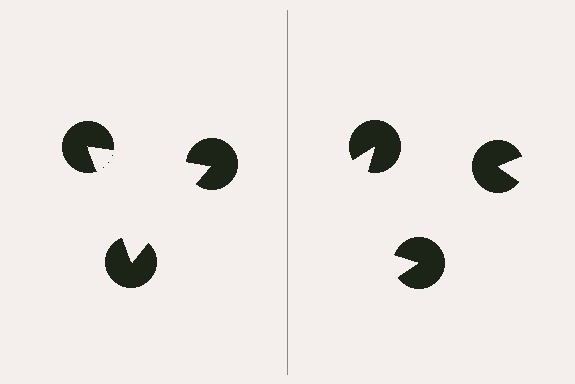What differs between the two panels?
The pac-man discs are positioned identically on both sides; only the wedge orientations differ. On the left they align to a triangle; on the right they are misaligned.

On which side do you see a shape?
An illusory triangle appears on the left side. On the right side the wedge cuts are rotated, so no coherent shape forms.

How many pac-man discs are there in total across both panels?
6 — 3 on each side.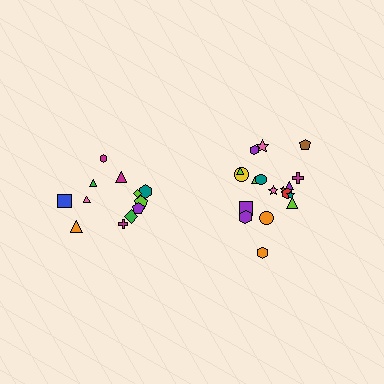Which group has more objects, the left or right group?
The right group.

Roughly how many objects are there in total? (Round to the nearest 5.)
Roughly 30 objects in total.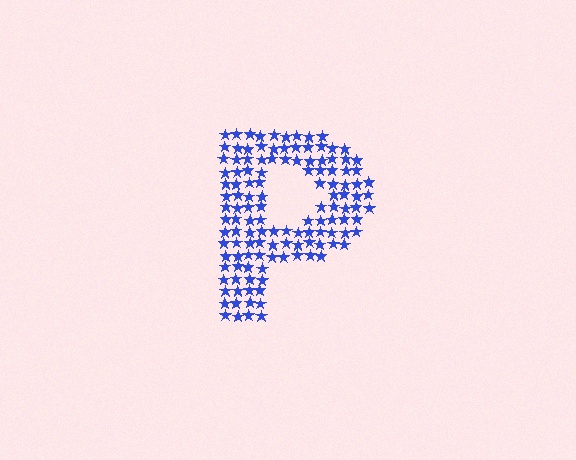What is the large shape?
The large shape is the letter P.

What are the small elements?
The small elements are stars.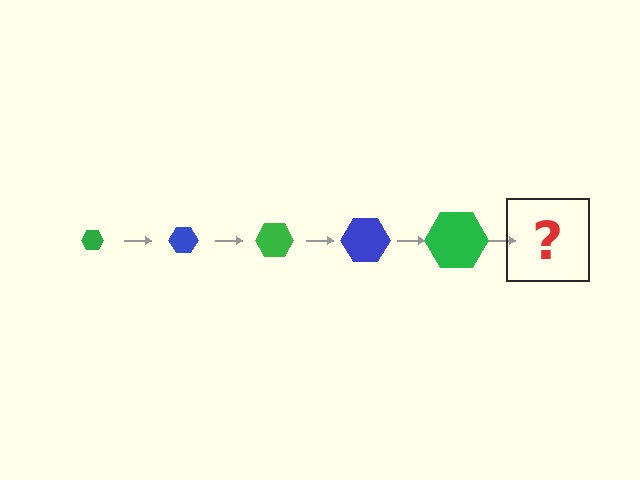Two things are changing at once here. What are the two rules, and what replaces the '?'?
The two rules are that the hexagon grows larger each step and the color cycles through green and blue. The '?' should be a blue hexagon, larger than the previous one.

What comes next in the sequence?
The next element should be a blue hexagon, larger than the previous one.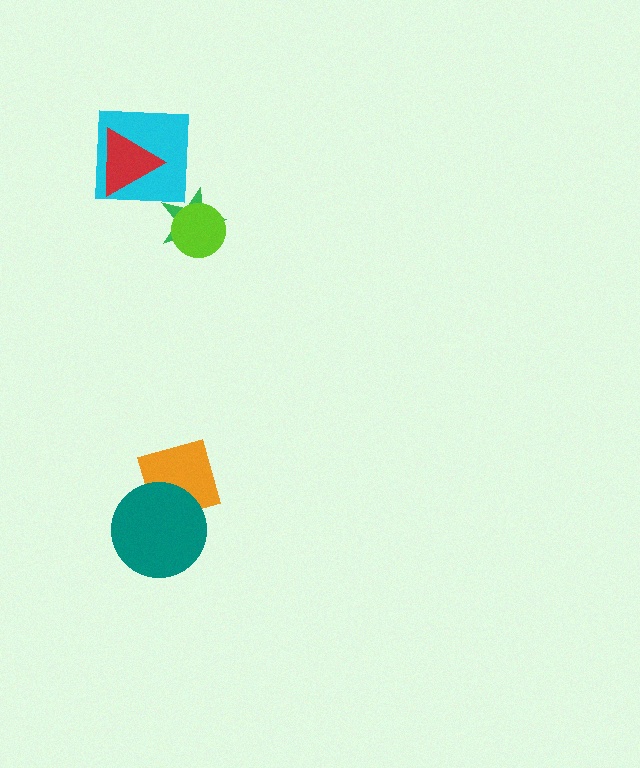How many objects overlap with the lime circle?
1 object overlaps with the lime circle.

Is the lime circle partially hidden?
No, no other shape covers it.